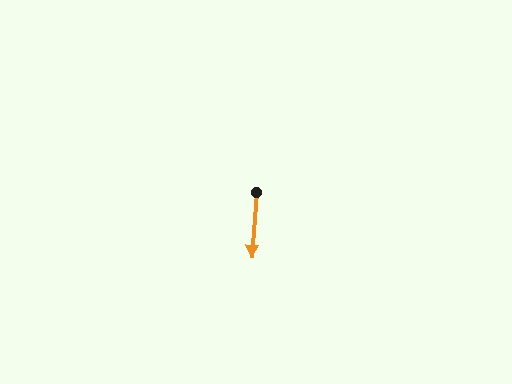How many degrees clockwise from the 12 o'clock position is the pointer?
Approximately 184 degrees.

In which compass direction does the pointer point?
South.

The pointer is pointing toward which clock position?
Roughly 6 o'clock.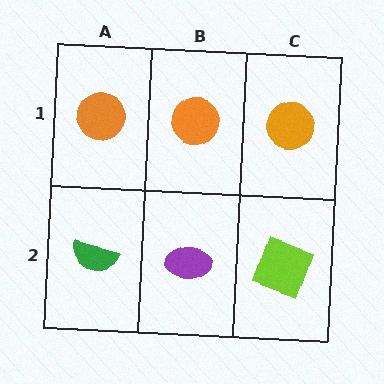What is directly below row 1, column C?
A lime square.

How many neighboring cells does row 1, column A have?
2.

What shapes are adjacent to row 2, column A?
An orange circle (row 1, column A), a purple ellipse (row 2, column B).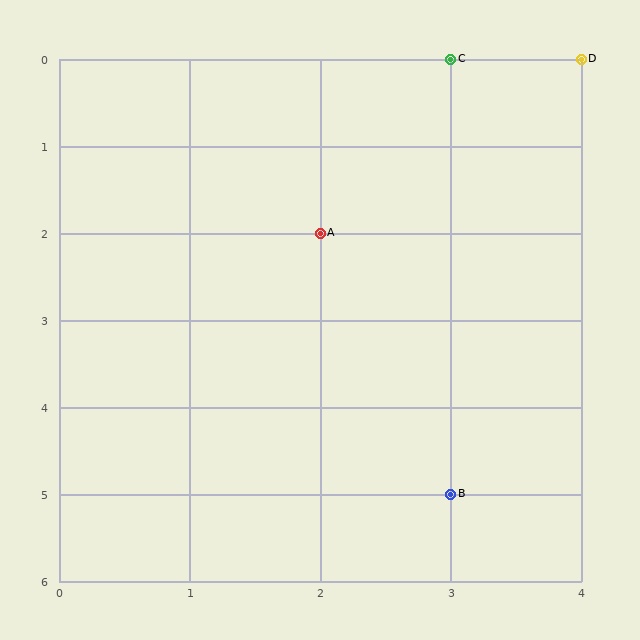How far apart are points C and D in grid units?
Points C and D are 1 column apart.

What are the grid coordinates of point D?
Point D is at grid coordinates (4, 0).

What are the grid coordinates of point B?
Point B is at grid coordinates (3, 5).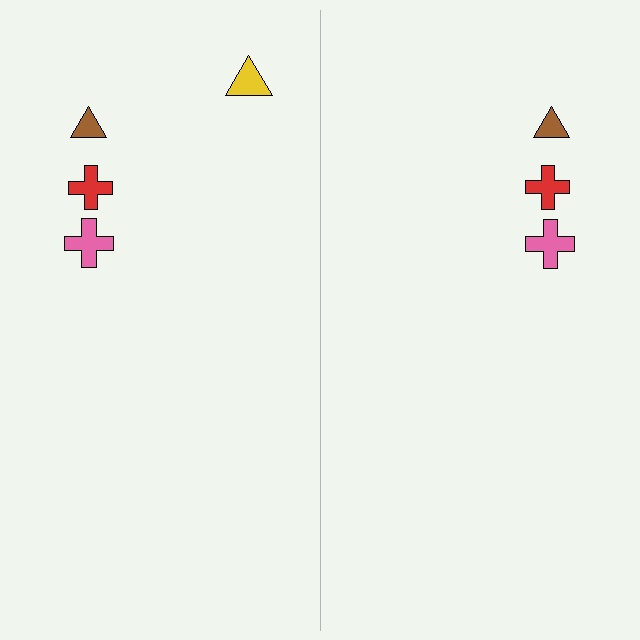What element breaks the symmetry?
A yellow triangle is missing from the right side.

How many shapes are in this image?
There are 7 shapes in this image.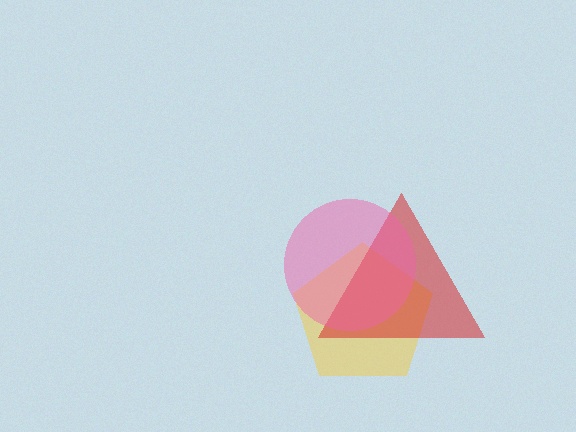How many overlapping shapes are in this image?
There are 3 overlapping shapes in the image.